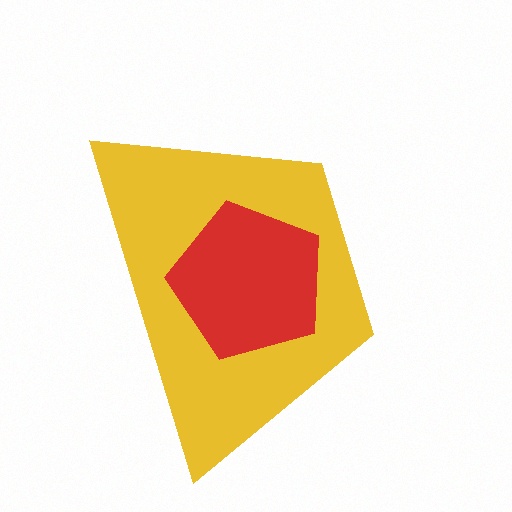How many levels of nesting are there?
2.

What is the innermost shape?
The red pentagon.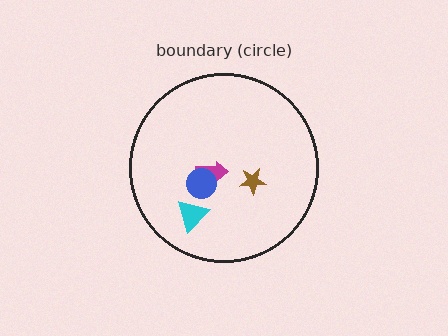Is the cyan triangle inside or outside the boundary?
Inside.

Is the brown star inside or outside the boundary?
Inside.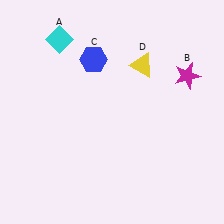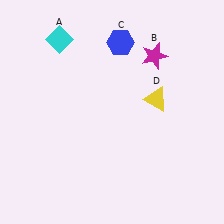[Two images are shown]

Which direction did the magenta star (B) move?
The magenta star (B) moved left.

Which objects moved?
The objects that moved are: the magenta star (B), the blue hexagon (C), the yellow triangle (D).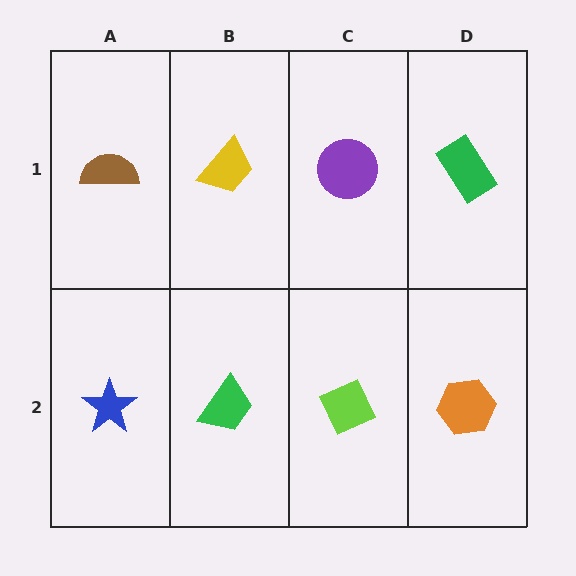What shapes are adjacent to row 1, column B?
A green trapezoid (row 2, column B), a brown semicircle (row 1, column A), a purple circle (row 1, column C).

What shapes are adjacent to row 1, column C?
A lime diamond (row 2, column C), a yellow trapezoid (row 1, column B), a green rectangle (row 1, column D).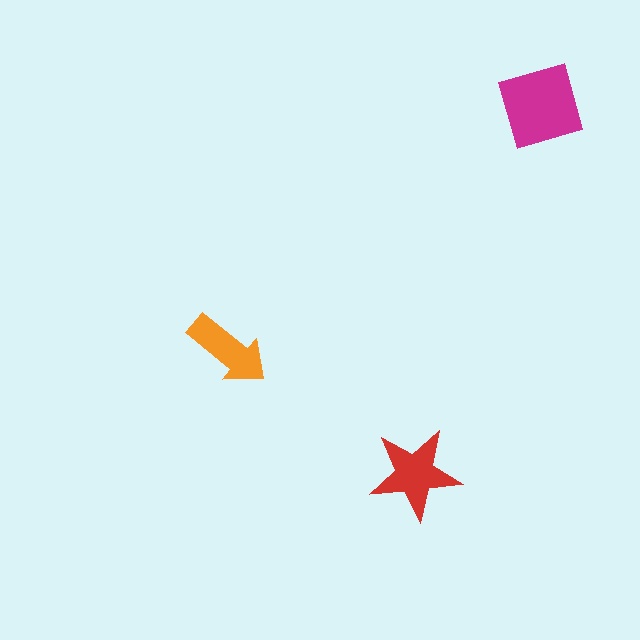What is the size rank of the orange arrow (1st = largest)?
3rd.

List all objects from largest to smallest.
The magenta diamond, the red star, the orange arrow.